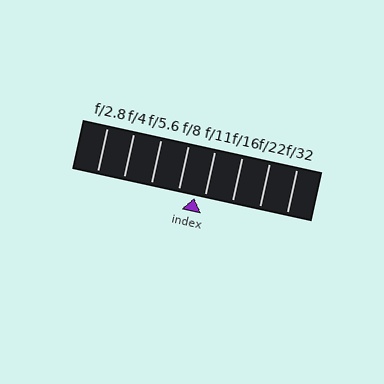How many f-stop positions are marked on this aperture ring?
There are 8 f-stop positions marked.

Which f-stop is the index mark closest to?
The index mark is closest to f/11.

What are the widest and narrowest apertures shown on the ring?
The widest aperture shown is f/2.8 and the narrowest is f/32.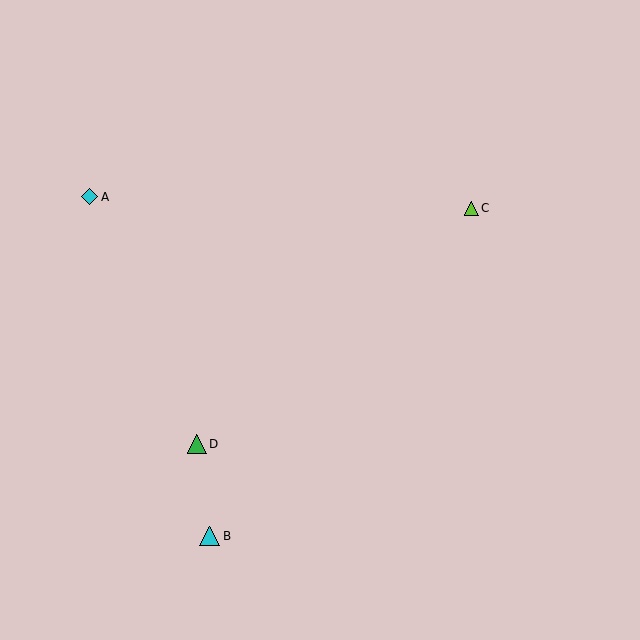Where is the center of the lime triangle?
The center of the lime triangle is at (471, 208).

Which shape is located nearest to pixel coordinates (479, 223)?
The lime triangle (labeled C) at (471, 208) is nearest to that location.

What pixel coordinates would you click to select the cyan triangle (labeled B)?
Click at (210, 536) to select the cyan triangle B.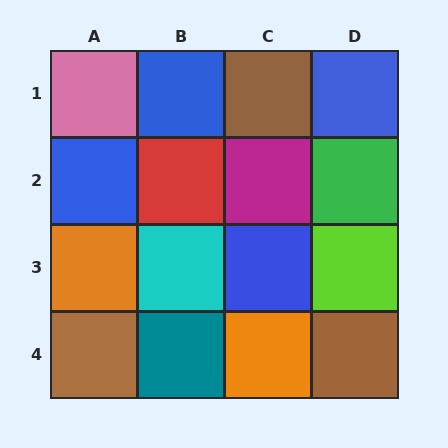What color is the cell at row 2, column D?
Green.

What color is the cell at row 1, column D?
Blue.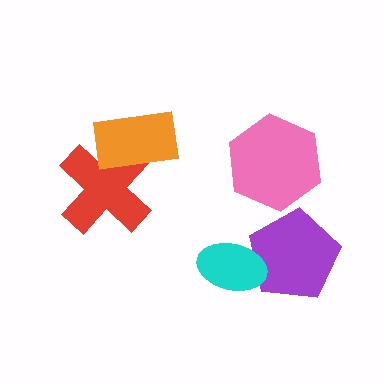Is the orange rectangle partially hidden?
No, no other shape covers it.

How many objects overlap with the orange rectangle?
1 object overlaps with the orange rectangle.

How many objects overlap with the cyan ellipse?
1 object overlaps with the cyan ellipse.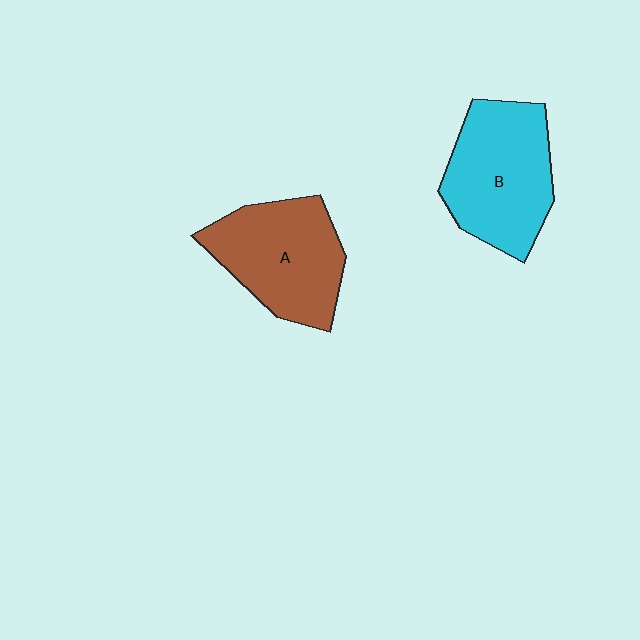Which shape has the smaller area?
Shape A (brown).